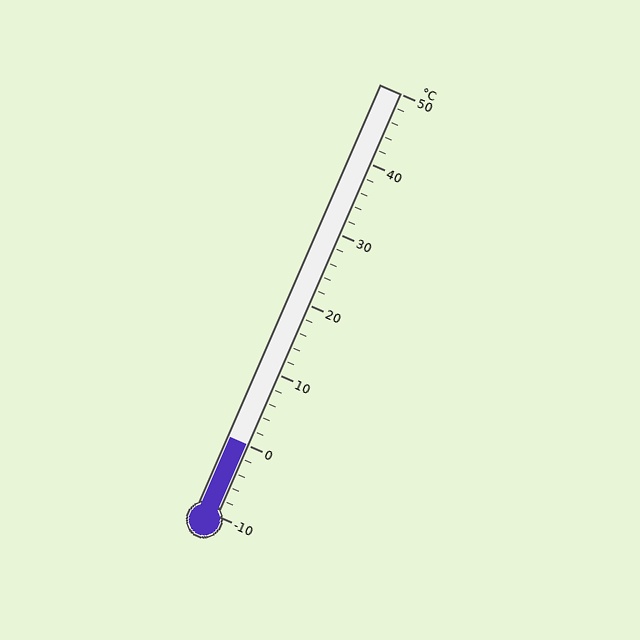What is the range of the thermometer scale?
The thermometer scale ranges from -10°C to 50°C.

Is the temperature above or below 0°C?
The temperature is at 0°C.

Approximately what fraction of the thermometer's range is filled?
The thermometer is filled to approximately 15% of its range.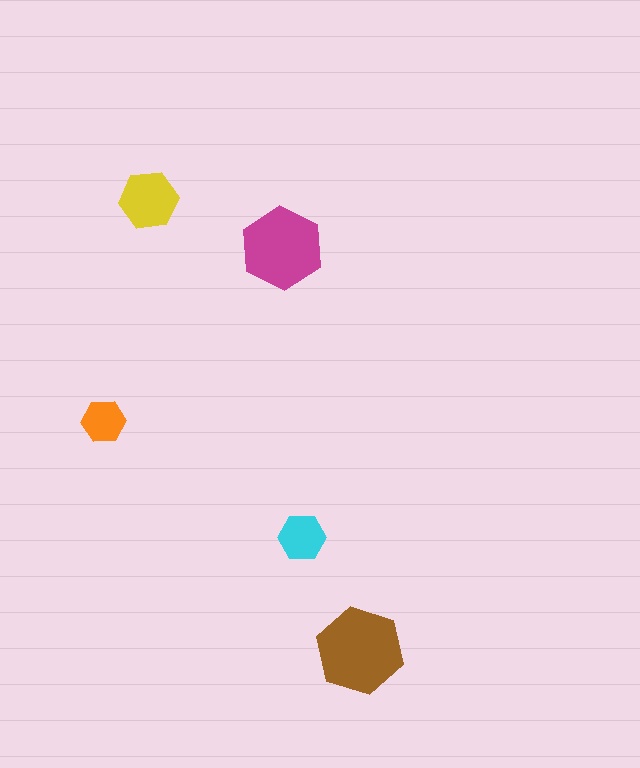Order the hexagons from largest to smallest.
the brown one, the magenta one, the yellow one, the cyan one, the orange one.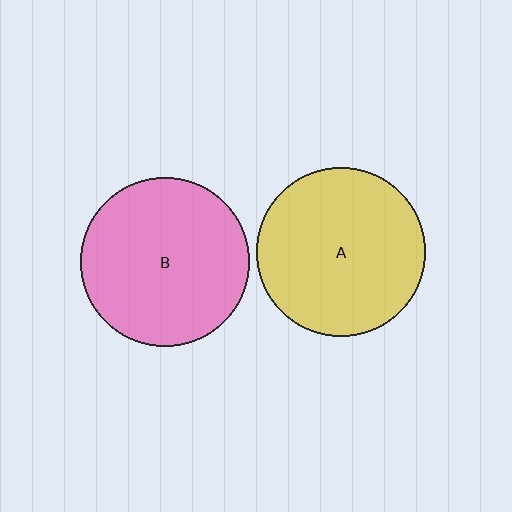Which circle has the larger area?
Circle A (yellow).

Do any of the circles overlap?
No, none of the circles overlap.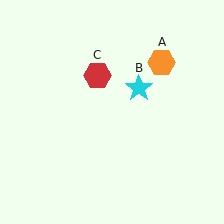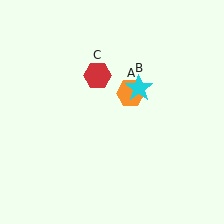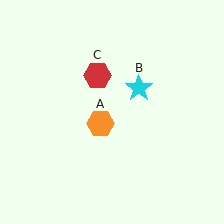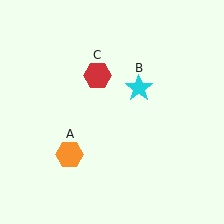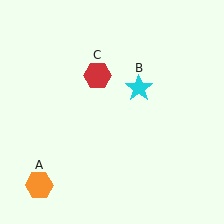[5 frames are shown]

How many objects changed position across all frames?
1 object changed position: orange hexagon (object A).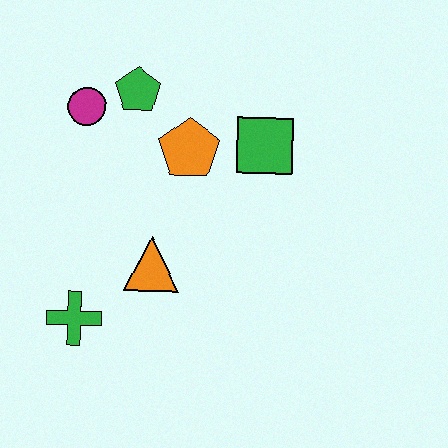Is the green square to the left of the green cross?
No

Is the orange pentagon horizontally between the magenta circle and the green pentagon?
No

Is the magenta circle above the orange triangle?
Yes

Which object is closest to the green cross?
The orange triangle is closest to the green cross.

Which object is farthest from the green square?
The green cross is farthest from the green square.